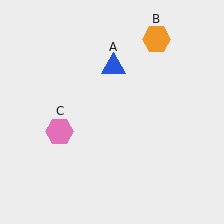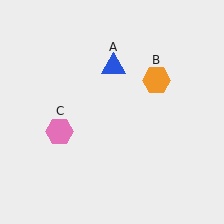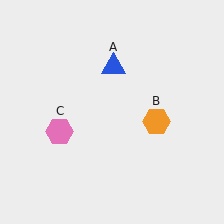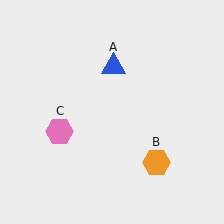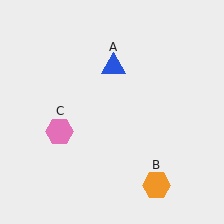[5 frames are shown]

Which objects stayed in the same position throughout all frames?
Blue triangle (object A) and pink hexagon (object C) remained stationary.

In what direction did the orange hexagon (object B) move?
The orange hexagon (object B) moved down.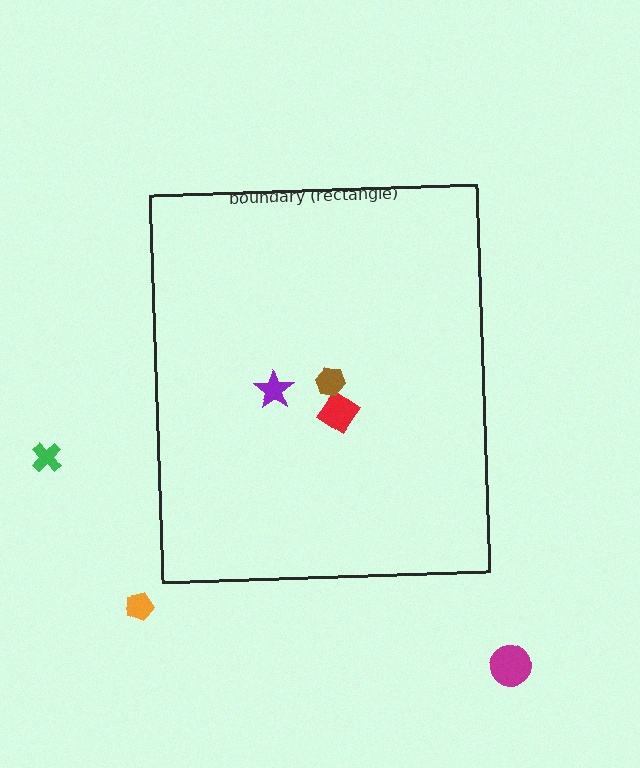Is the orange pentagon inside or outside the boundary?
Outside.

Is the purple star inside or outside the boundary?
Inside.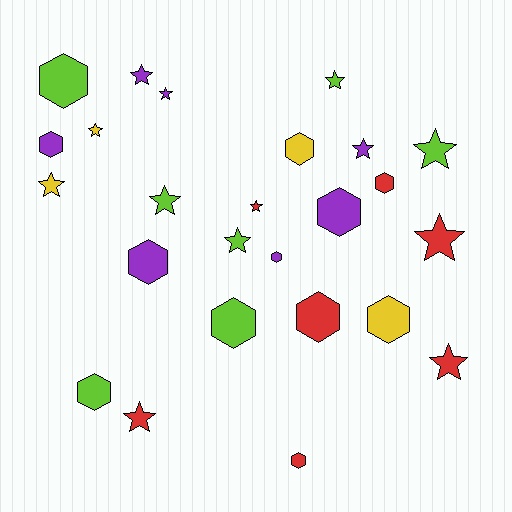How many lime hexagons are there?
There are 3 lime hexagons.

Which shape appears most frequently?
Star, with 13 objects.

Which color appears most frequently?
Lime, with 7 objects.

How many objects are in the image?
There are 25 objects.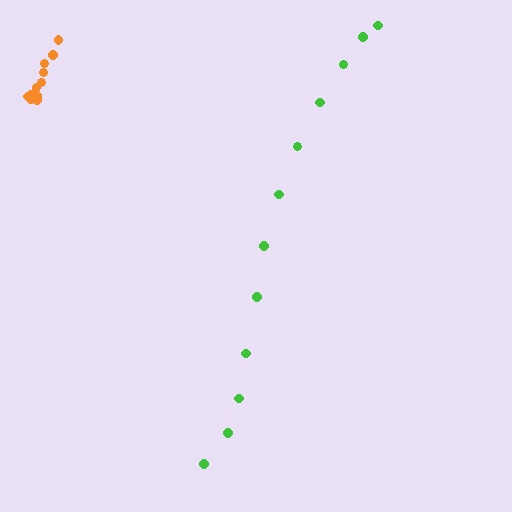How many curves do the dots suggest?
There are 2 distinct paths.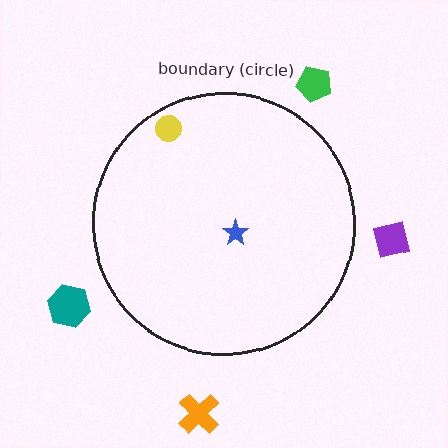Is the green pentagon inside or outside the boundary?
Outside.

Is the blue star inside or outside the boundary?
Inside.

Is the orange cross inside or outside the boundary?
Outside.